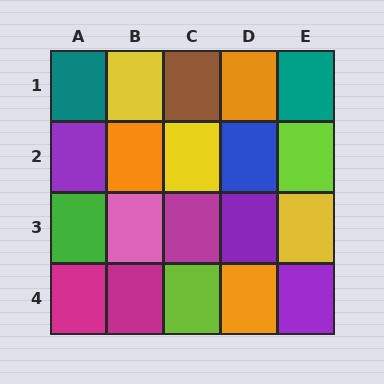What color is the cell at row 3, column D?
Purple.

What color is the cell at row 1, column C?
Brown.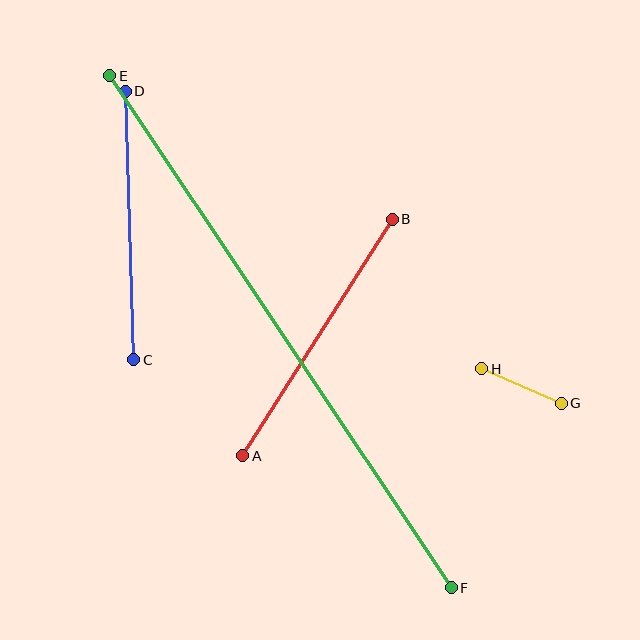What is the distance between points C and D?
The distance is approximately 269 pixels.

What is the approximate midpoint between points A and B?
The midpoint is at approximately (317, 337) pixels.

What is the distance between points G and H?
The distance is approximately 87 pixels.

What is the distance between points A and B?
The distance is approximately 280 pixels.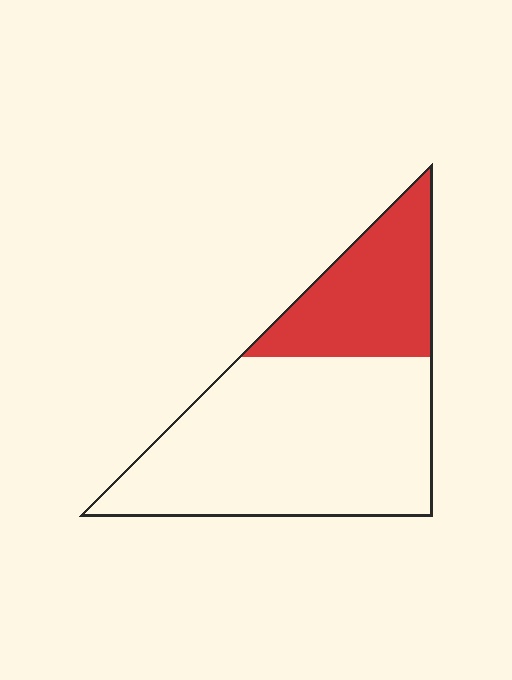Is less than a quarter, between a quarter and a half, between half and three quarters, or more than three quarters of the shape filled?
Between a quarter and a half.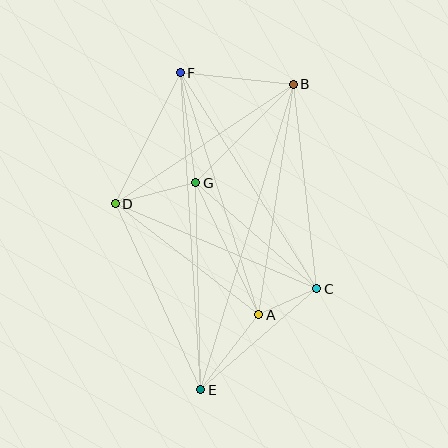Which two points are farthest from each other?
Points B and E are farthest from each other.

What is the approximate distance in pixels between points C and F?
The distance between C and F is approximately 255 pixels.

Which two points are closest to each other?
Points A and C are closest to each other.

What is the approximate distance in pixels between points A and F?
The distance between A and F is approximately 254 pixels.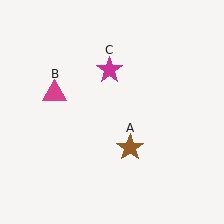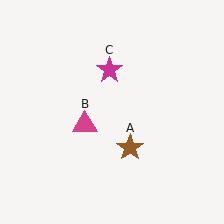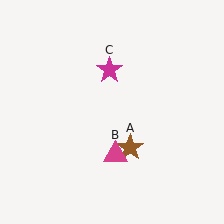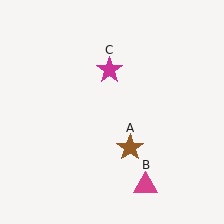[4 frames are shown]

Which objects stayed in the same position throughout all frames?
Brown star (object A) and magenta star (object C) remained stationary.